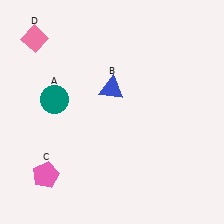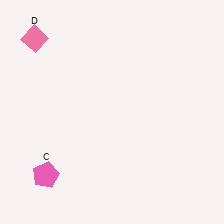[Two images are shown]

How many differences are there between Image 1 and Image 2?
There are 2 differences between the two images.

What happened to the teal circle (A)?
The teal circle (A) was removed in Image 2. It was in the top-left area of Image 1.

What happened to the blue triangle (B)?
The blue triangle (B) was removed in Image 2. It was in the top-left area of Image 1.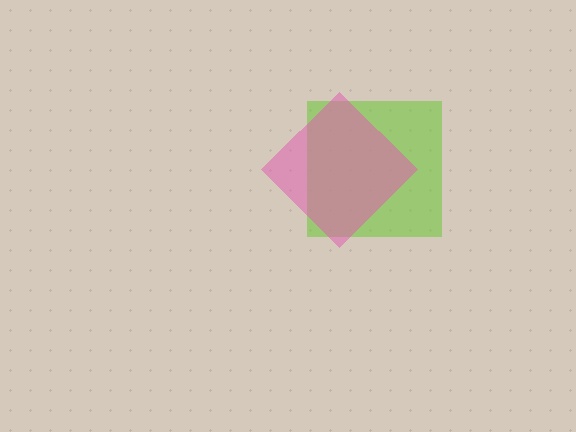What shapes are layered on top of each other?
The layered shapes are: a lime square, a pink diamond.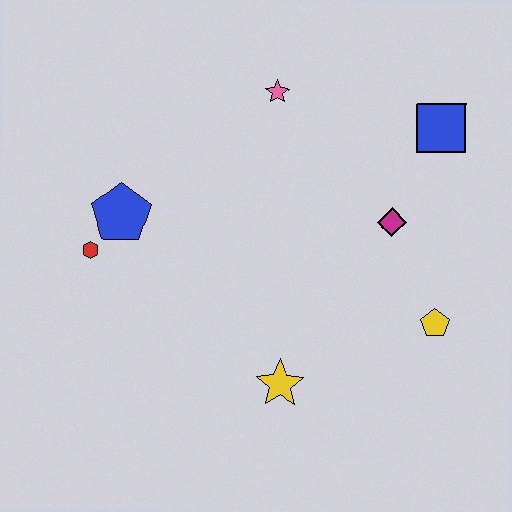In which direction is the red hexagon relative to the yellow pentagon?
The red hexagon is to the left of the yellow pentagon.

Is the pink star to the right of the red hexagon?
Yes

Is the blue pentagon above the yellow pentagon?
Yes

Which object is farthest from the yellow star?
The blue square is farthest from the yellow star.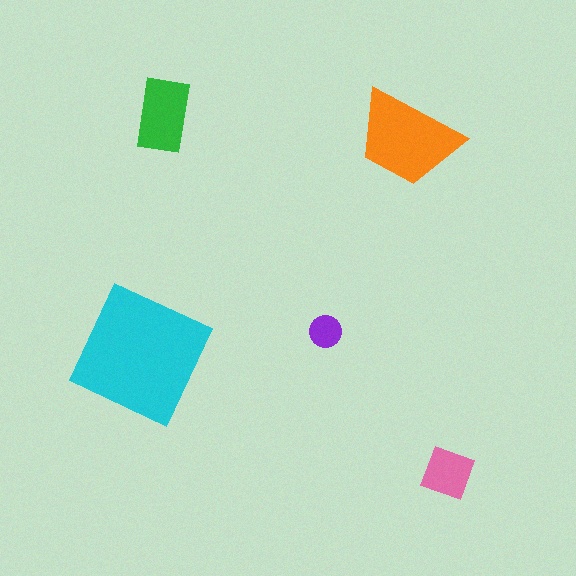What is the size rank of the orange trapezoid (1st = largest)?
2nd.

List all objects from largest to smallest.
The cyan square, the orange trapezoid, the green rectangle, the pink diamond, the purple circle.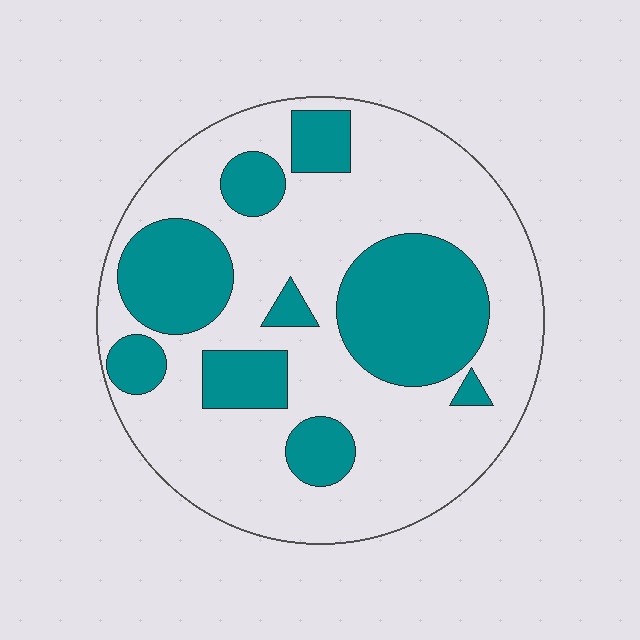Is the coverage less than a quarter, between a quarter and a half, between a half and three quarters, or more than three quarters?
Between a quarter and a half.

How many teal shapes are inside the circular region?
9.